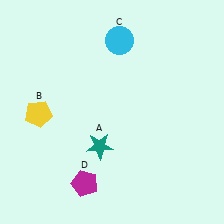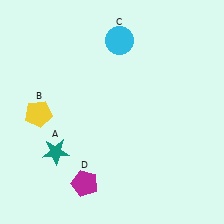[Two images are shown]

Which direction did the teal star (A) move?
The teal star (A) moved left.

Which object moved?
The teal star (A) moved left.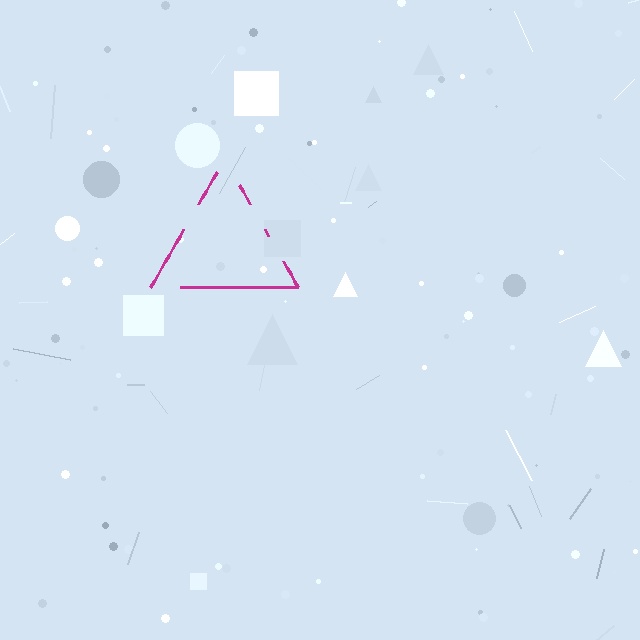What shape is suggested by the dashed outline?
The dashed outline suggests a triangle.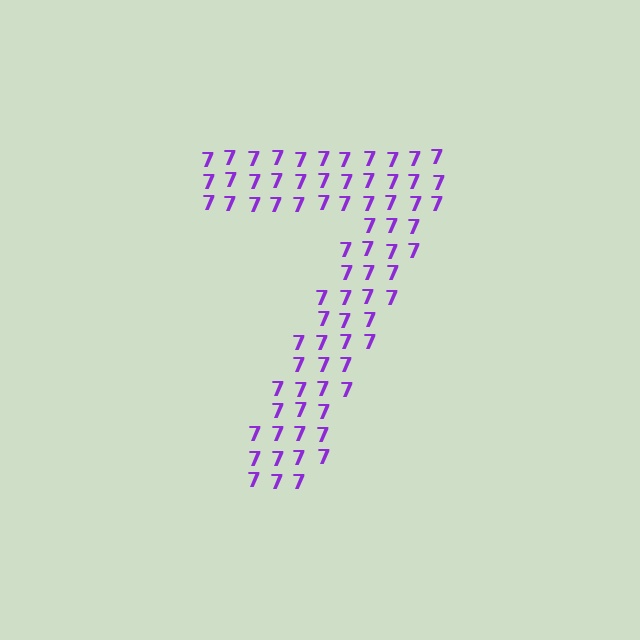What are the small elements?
The small elements are digit 7's.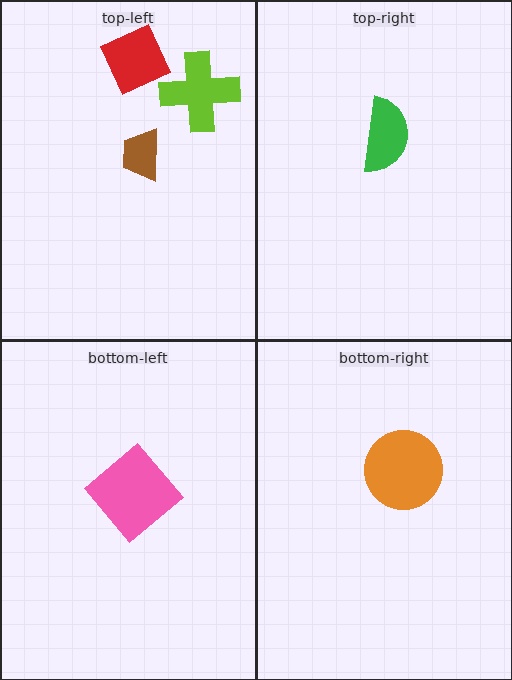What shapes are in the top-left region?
The lime cross, the red diamond, the brown trapezoid.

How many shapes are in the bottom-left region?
1.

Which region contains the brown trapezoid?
The top-left region.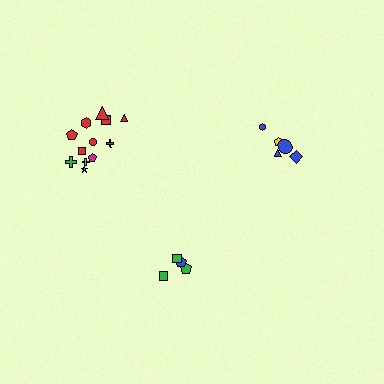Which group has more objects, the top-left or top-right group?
The top-left group.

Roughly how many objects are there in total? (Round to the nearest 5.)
Roughly 20 objects in total.